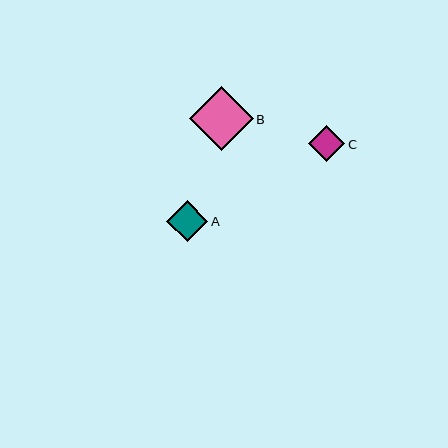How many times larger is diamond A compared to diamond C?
Diamond A is approximately 1.1 times the size of diamond C.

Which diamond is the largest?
Diamond B is the largest with a size of approximately 63 pixels.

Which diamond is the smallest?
Diamond C is the smallest with a size of approximately 36 pixels.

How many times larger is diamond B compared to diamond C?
Diamond B is approximately 1.7 times the size of diamond C.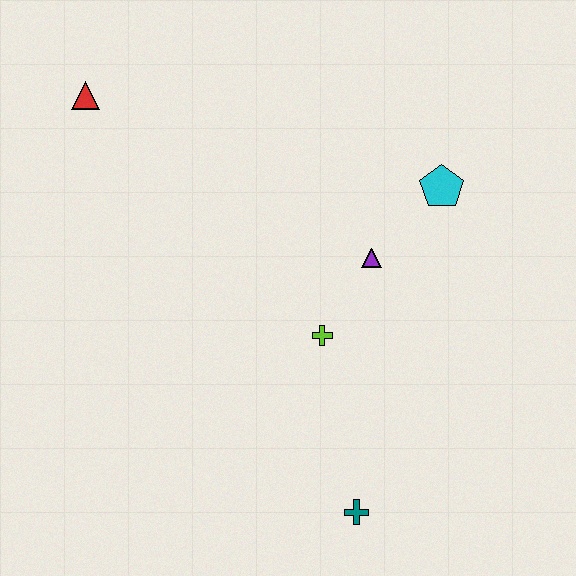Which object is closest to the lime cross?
The purple triangle is closest to the lime cross.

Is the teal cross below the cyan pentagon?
Yes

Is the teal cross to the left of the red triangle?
No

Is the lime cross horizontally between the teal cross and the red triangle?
Yes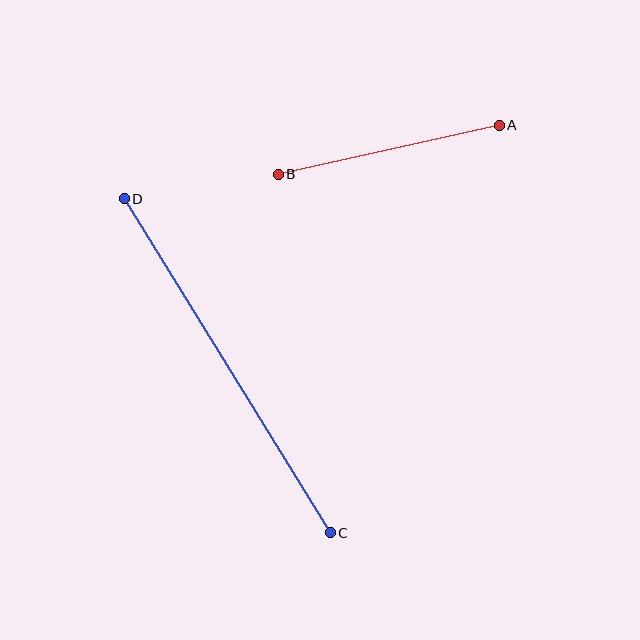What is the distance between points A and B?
The distance is approximately 226 pixels.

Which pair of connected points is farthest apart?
Points C and D are farthest apart.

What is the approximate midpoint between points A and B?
The midpoint is at approximately (389, 150) pixels.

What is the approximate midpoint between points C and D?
The midpoint is at approximately (227, 366) pixels.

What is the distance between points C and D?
The distance is approximately 392 pixels.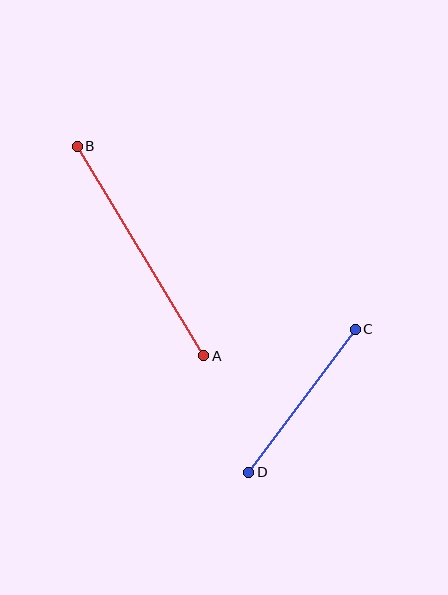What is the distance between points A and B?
The distance is approximately 245 pixels.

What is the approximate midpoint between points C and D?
The midpoint is at approximately (302, 401) pixels.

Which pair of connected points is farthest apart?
Points A and B are farthest apart.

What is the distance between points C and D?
The distance is approximately 178 pixels.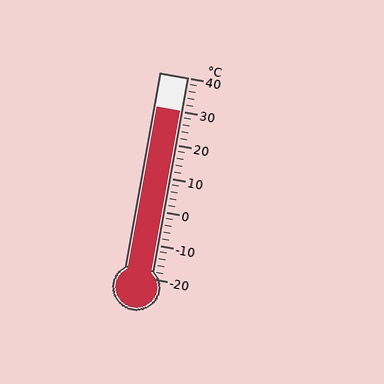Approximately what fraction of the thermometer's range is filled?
The thermometer is filled to approximately 85% of its range.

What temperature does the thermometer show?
The thermometer shows approximately 30°C.